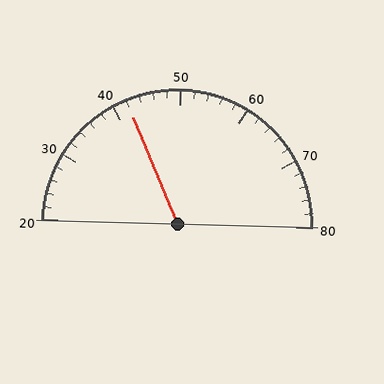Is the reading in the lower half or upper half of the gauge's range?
The reading is in the lower half of the range (20 to 80).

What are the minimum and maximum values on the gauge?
The gauge ranges from 20 to 80.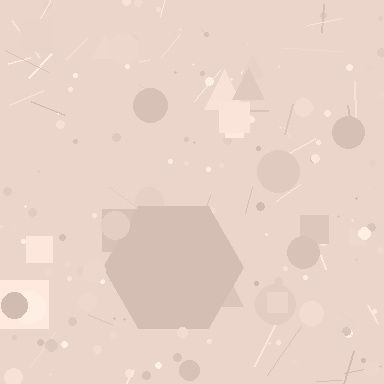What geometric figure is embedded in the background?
A hexagon is embedded in the background.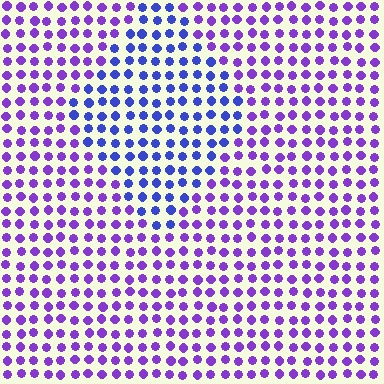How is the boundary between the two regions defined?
The boundary is defined purely by a slight shift in hue (about 37 degrees). Spacing, size, and orientation are identical on both sides.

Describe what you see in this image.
The image is filled with small purple elements in a uniform arrangement. A diamond-shaped region is visible where the elements are tinted to a slightly different hue, forming a subtle color boundary.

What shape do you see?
I see a diamond.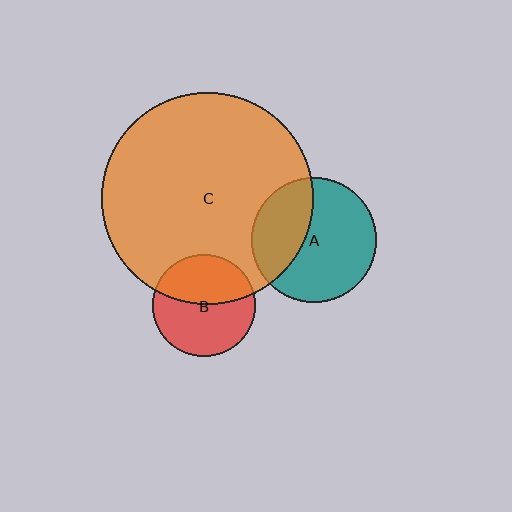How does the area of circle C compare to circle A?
Approximately 2.9 times.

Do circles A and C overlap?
Yes.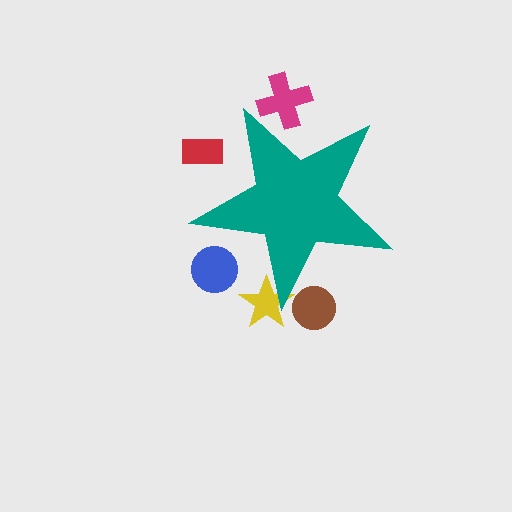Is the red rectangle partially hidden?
Yes, the red rectangle is partially hidden behind the teal star.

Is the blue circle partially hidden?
Yes, the blue circle is partially hidden behind the teal star.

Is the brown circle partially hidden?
Yes, the brown circle is partially hidden behind the teal star.